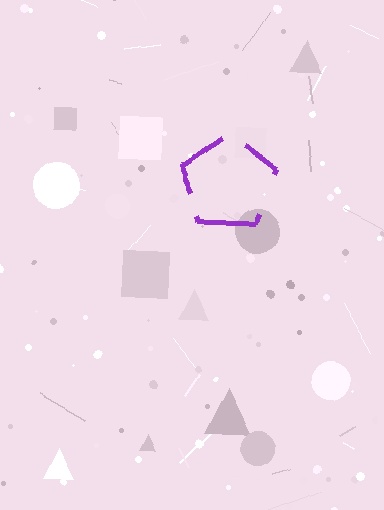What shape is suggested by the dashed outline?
The dashed outline suggests a pentagon.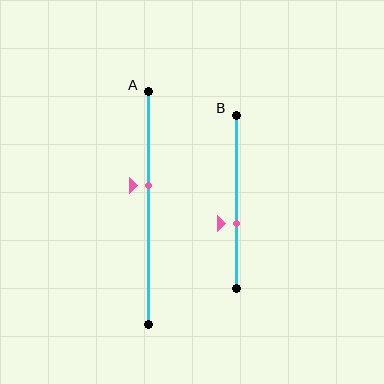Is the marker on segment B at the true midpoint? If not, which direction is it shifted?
No, the marker on segment B is shifted downward by about 13% of the segment length.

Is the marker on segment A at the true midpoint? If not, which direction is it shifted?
No, the marker on segment A is shifted upward by about 10% of the segment length.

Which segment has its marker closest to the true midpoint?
Segment A has its marker closest to the true midpoint.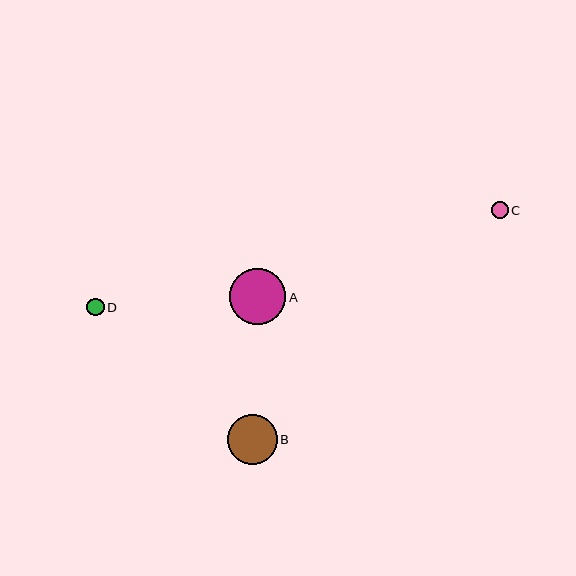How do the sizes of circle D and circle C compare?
Circle D and circle C are approximately the same size.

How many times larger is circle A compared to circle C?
Circle A is approximately 3.3 times the size of circle C.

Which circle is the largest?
Circle A is the largest with a size of approximately 56 pixels.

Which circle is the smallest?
Circle C is the smallest with a size of approximately 17 pixels.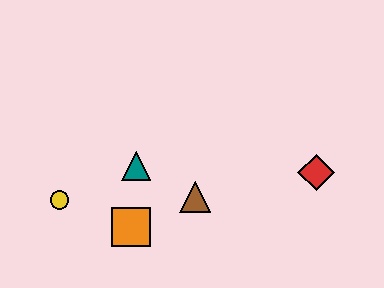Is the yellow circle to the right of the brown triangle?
No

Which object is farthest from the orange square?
The red diamond is farthest from the orange square.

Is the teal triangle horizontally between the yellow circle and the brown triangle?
Yes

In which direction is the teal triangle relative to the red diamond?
The teal triangle is to the left of the red diamond.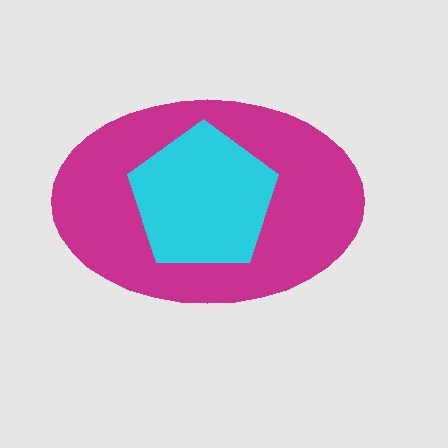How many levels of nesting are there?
2.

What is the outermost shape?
The magenta ellipse.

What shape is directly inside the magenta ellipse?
The cyan pentagon.